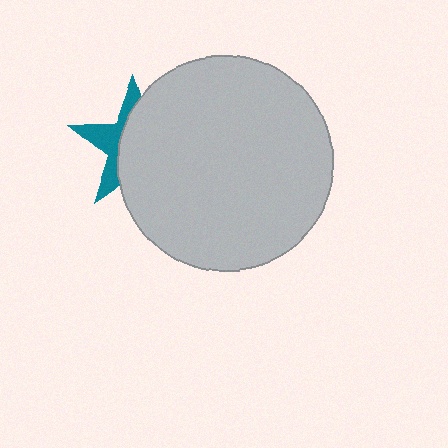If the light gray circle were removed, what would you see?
You would see the complete teal star.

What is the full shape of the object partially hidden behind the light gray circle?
The partially hidden object is a teal star.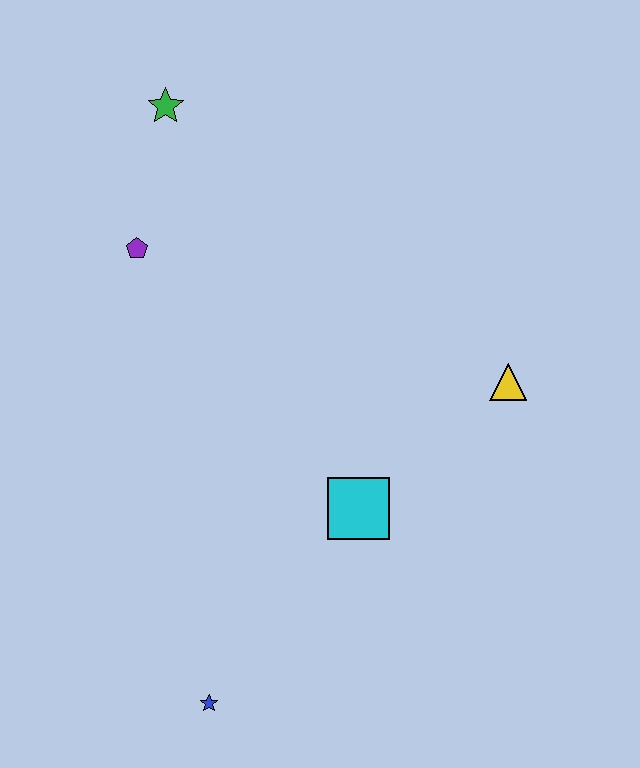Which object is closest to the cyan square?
The yellow triangle is closest to the cyan square.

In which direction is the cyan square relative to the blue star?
The cyan square is above the blue star.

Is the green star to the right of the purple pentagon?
Yes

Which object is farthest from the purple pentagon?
The blue star is farthest from the purple pentagon.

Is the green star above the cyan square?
Yes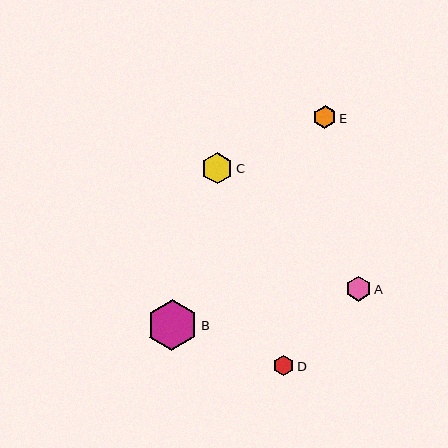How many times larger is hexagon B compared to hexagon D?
Hexagon B is approximately 2.5 times the size of hexagon D.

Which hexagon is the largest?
Hexagon B is the largest with a size of approximately 50 pixels.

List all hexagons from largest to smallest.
From largest to smallest: B, C, A, E, D.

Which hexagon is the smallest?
Hexagon D is the smallest with a size of approximately 20 pixels.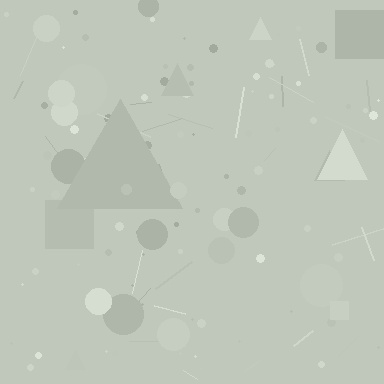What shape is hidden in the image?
A triangle is hidden in the image.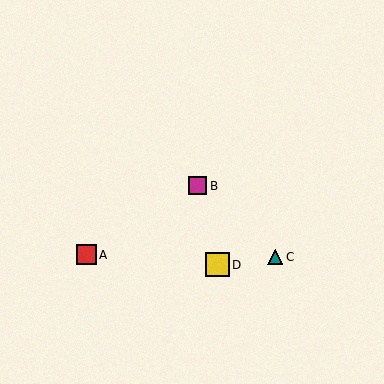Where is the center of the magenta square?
The center of the magenta square is at (198, 186).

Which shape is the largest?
The yellow square (labeled D) is the largest.